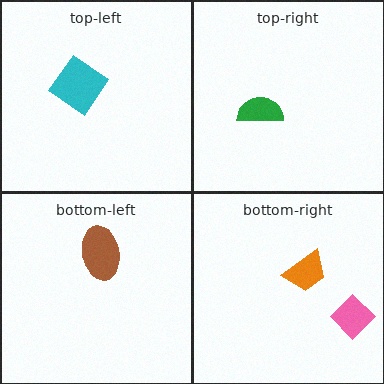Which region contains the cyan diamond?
The top-left region.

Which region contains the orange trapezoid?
The bottom-right region.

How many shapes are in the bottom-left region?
1.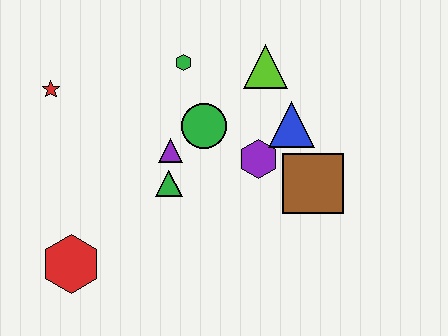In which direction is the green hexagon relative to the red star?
The green hexagon is to the right of the red star.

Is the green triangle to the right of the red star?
Yes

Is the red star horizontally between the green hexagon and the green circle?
No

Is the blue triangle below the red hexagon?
No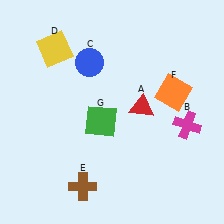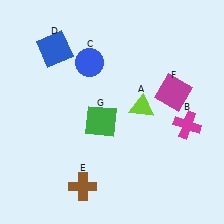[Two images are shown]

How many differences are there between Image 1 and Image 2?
There are 3 differences between the two images.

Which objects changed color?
A changed from red to lime. D changed from yellow to blue. F changed from orange to magenta.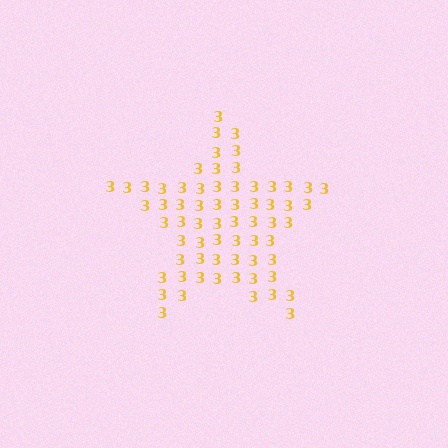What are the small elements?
The small elements are digit 3's.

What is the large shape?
The large shape is a star.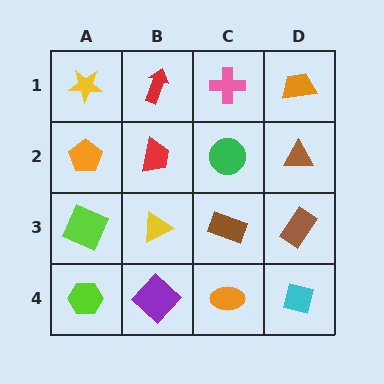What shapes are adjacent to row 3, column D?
A brown triangle (row 2, column D), a cyan diamond (row 4, column D), a brown rectangle (row 3, column C).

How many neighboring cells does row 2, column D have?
3.